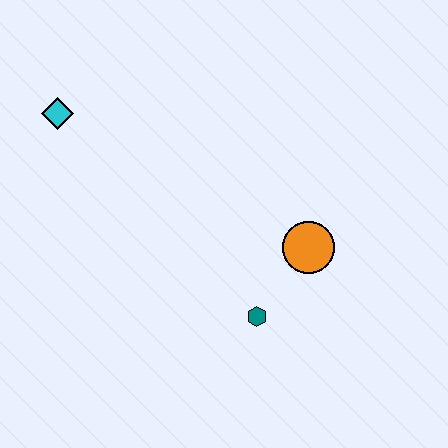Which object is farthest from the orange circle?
The cyan diamond is farthest from the orange circle.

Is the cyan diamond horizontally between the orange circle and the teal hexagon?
No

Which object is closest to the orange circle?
The teal hexagon is closest to the orange circle.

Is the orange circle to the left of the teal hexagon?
No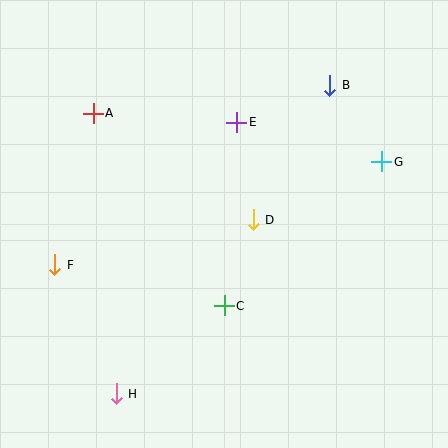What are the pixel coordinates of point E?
Point E is at (237, 122).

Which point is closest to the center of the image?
Point D at (253, 220) is closest to the center.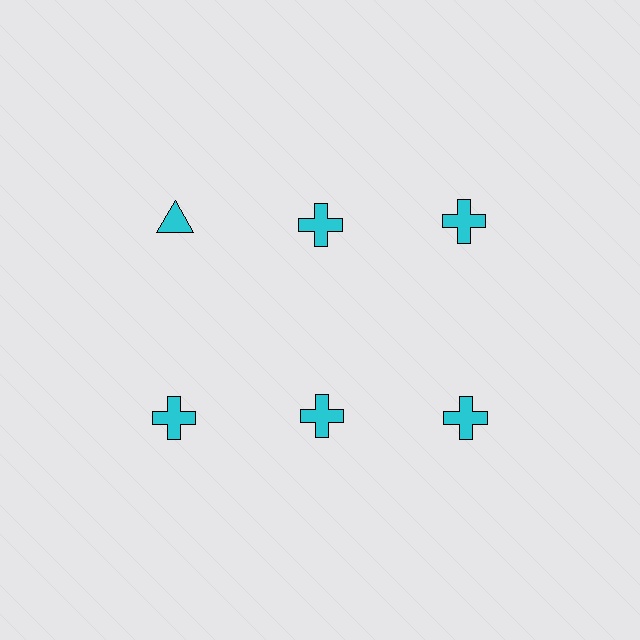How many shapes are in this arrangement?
There are 6 shapes arranged in a grid pattern.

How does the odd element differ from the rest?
It has a different shape: triangle instead of cross.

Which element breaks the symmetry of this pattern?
The cyan triangle in the top row, leftmost column breaks the symmetry. All other shapes are cyan crosses.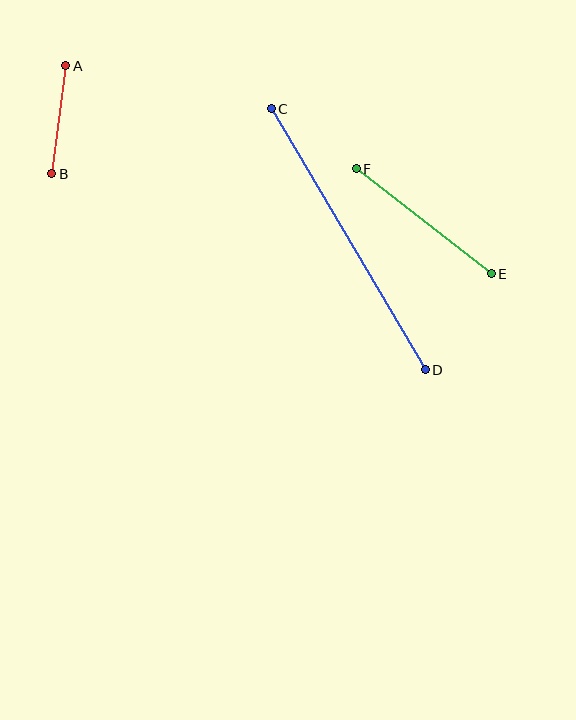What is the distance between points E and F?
The distance is approximately 171 pixels.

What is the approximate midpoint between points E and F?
The midpoint is at approximately (424, 221) pixels.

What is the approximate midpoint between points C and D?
The midpoint is at approximately (348, 239) pixels.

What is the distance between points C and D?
The distance is approximately 303 pixels.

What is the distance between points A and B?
The distance is approximately 109 pixels.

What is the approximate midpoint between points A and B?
The midpoint is at approximately (59, 120) pixels.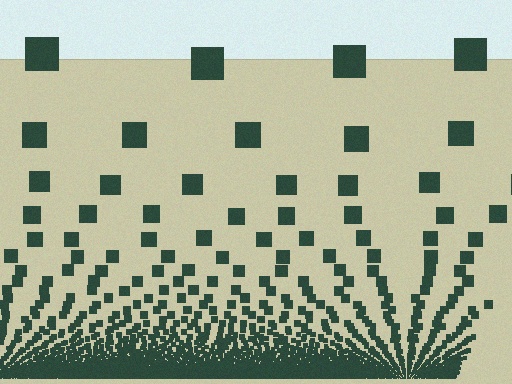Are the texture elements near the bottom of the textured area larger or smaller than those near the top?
Smaller. The gradient is inverted — elements near the bottom are smaller and denser.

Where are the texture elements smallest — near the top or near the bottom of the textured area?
Near the bottom.